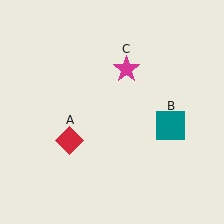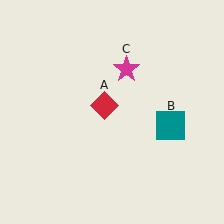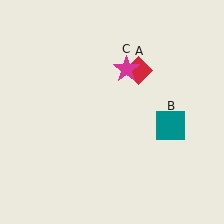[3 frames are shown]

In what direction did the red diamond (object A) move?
The red diamond (object A) moved up and to the right.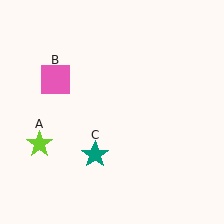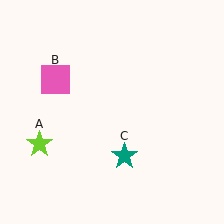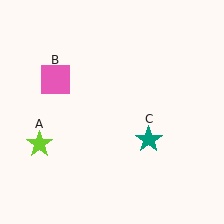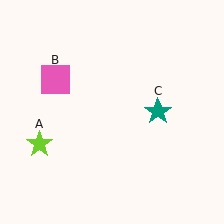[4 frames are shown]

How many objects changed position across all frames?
1 object changed position: teal star (object C).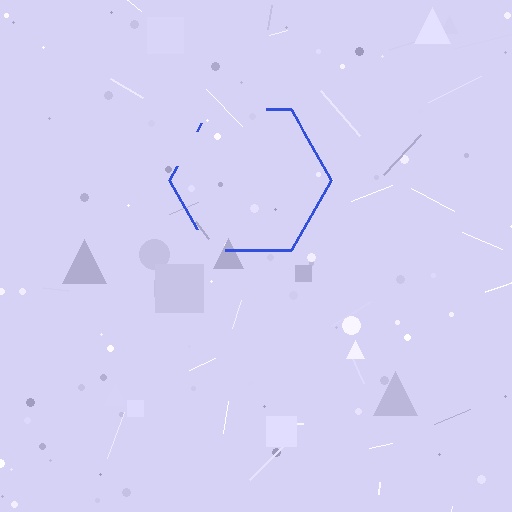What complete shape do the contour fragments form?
The contour fragments form a hexagon.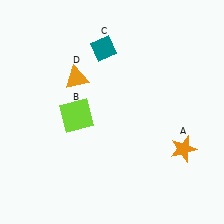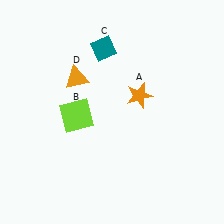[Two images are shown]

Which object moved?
The orange star (A) moved up.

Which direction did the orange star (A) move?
The orange star (A) moved up.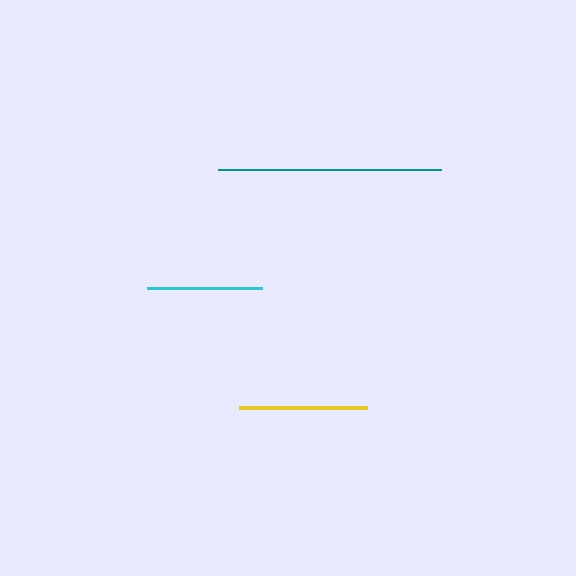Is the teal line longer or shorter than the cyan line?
The teal line is longer than the cyan line.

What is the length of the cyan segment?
The cyan segment is approximately 115 pixels long.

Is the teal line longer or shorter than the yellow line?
The teal line is longer than the yellow line.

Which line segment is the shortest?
The cyan line is the shortest at approximately 115 pixels.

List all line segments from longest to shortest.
From longest to shortest: teal, yellow, cyan.